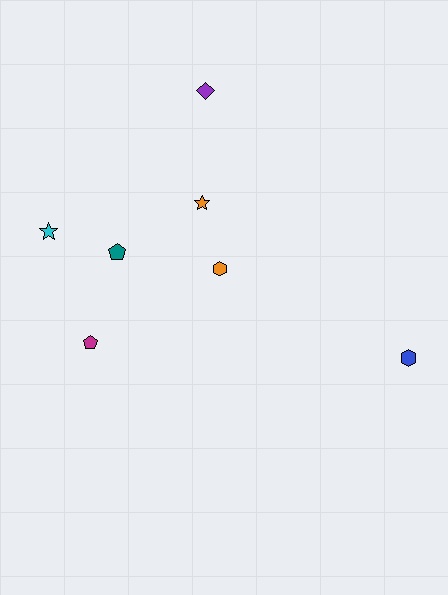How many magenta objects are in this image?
There is 1 magenta object.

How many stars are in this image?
There are 2 stars.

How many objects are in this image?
There are 7 objects.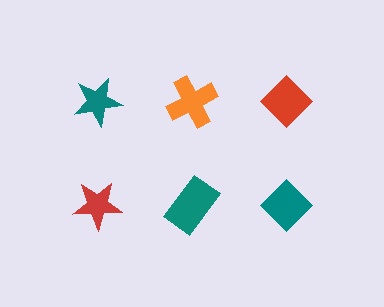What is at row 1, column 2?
An orange cross.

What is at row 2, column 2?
A teal rectangle.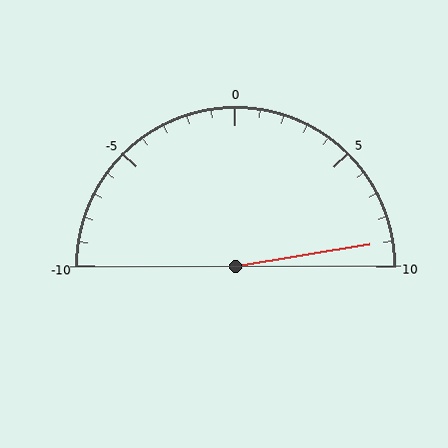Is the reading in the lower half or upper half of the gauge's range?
The reading is in the upper half of the range (-10 to 10).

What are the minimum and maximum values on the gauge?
The gauge ranges from -10 to 10.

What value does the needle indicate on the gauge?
The needle indicates approximately 9.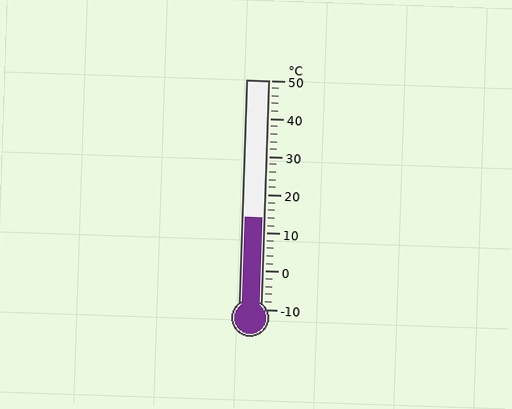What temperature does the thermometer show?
The thermometer shows approximately 14°C.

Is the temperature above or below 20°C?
The temperature is below 20°C.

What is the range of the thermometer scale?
The thermometer scale ranges from -10°C to 50°C.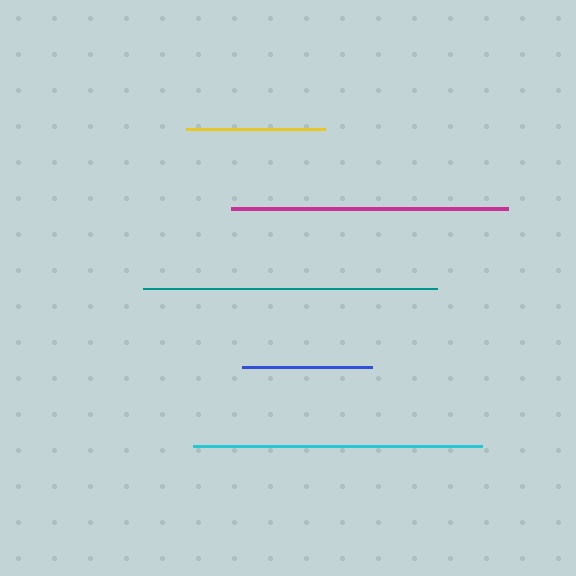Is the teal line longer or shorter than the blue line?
The teal line is longer than the blue line.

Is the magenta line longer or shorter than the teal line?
The teal line is longer than the magenta line.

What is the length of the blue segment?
The blue segment is approximately 131 pixels long.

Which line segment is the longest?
The teal line is the longest at approximately 294 pixels.